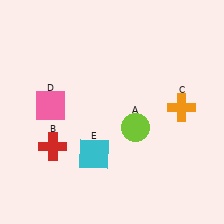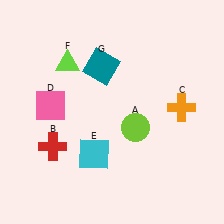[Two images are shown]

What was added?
A lime triangle (F), a teal square (G) were added in Image 2.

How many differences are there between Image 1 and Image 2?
There are 2 differences between the two images.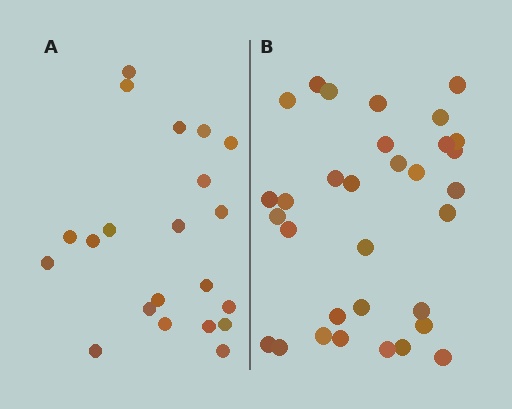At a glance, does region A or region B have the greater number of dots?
Region B (the right region) has more dots.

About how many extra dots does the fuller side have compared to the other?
Region B has roughly 12 or so more dots than region A.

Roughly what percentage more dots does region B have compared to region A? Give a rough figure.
About 50% more.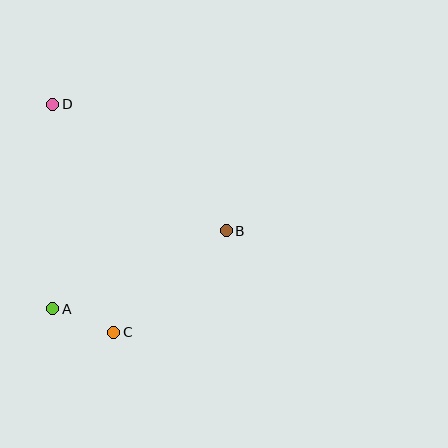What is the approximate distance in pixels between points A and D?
The distance between A and D is approximately 205 pixels.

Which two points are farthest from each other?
Points C and D are farthest from each other.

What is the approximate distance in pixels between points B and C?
The distance between B and C is approximately 152 pixels.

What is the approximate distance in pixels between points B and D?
The distance between B and D is approximately 215 pixels.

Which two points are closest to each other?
Points A and C are closest to each other.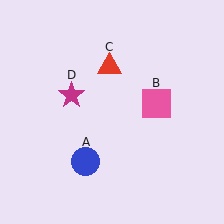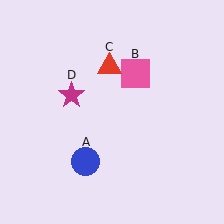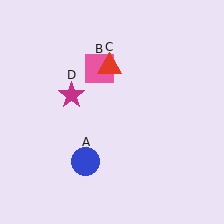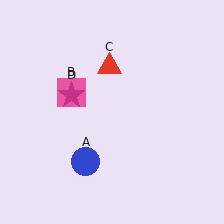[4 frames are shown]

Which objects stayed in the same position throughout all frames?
Blue circle (object A) and red triangle (object C) and magenta star (object D) remained stationary.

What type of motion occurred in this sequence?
The pink square (object B) rotated counterclockwise around the center of the scene.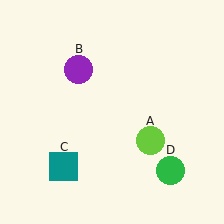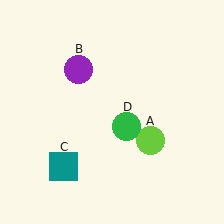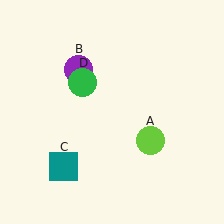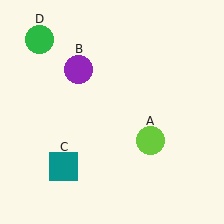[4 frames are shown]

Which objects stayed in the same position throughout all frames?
Lime circle (object A) and purple circle (object B) and teal square (object C) remained stationary.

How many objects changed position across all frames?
1 object changed position: green circle (object D).